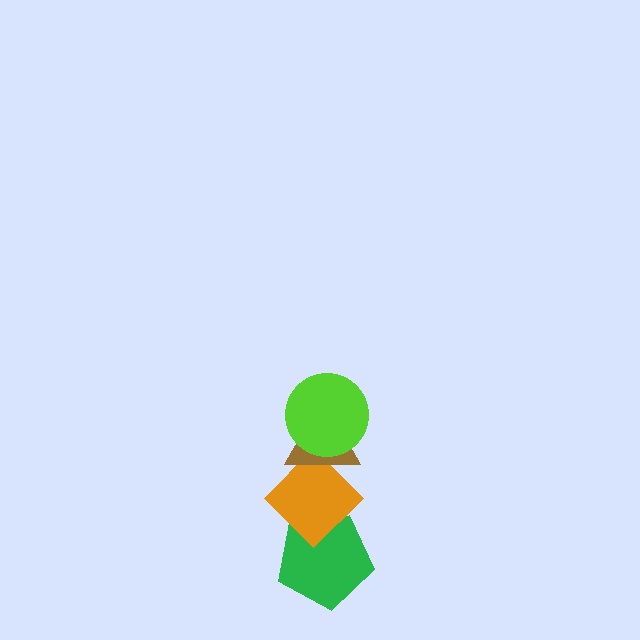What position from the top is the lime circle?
The lime circle is 1st from the top.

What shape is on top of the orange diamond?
The brown triangle is on top of the orange diamond.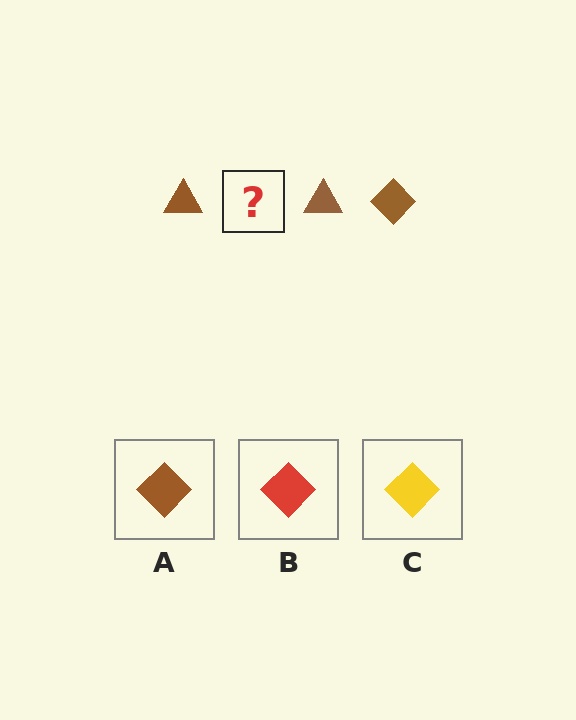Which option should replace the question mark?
Option A.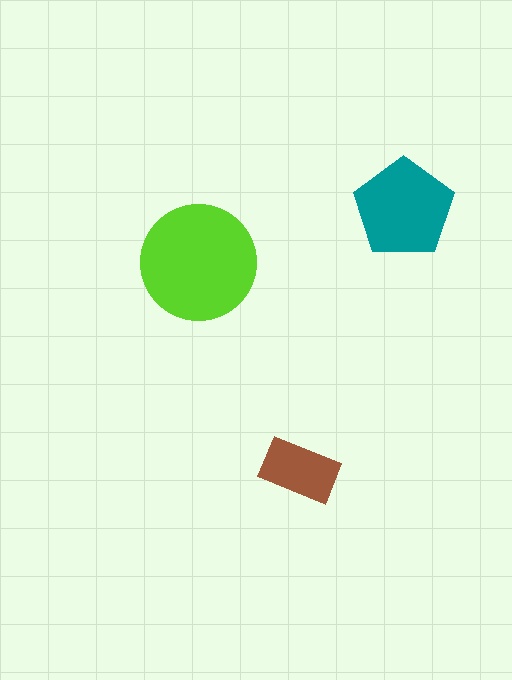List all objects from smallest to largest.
The brown rectangle, the teal pentagon, the lime circle.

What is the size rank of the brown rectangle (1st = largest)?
3rd.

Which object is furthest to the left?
The lime circle is leftmost.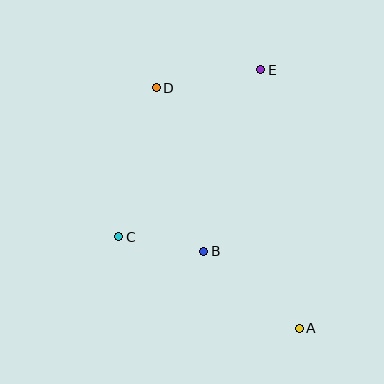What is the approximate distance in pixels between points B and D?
The distance between B and D is approximately 170 pixels.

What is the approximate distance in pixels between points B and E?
The distance between B and E is approximately 190 pixels.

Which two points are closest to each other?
Points B and C are closest to each other.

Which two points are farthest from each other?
Points A and D are farthest from each other.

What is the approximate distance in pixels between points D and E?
The distance between D and E is approximately 106 pixels.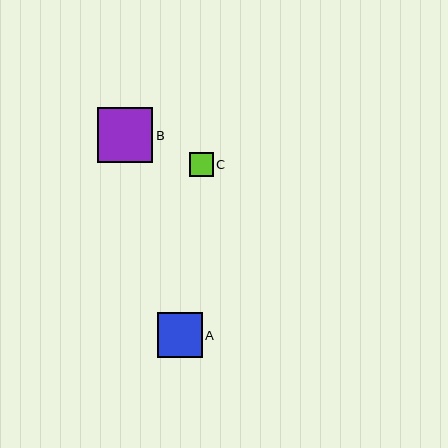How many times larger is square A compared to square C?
Square A is approximately 1.9 times the size of square C.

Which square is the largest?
Square B is the largest with a size of approximately 55 pixels.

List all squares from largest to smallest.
From largest to smallest: B, A, C.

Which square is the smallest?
Square C is the smallest with a size of approximately 24 pixels.